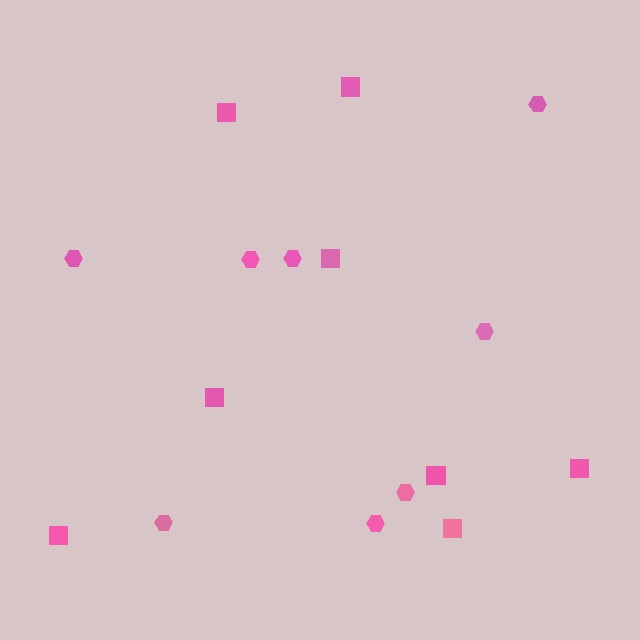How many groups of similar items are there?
There are 2 groups: one group of squares (8) and one group of hexagons (8).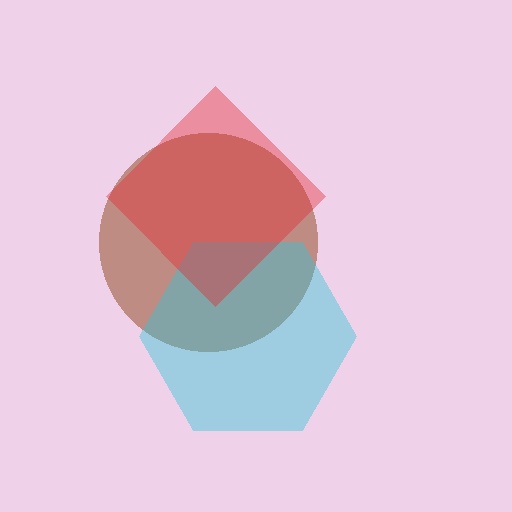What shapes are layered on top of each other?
The layered shapes are: a brown circle, a cyan hexagon, a red diamond.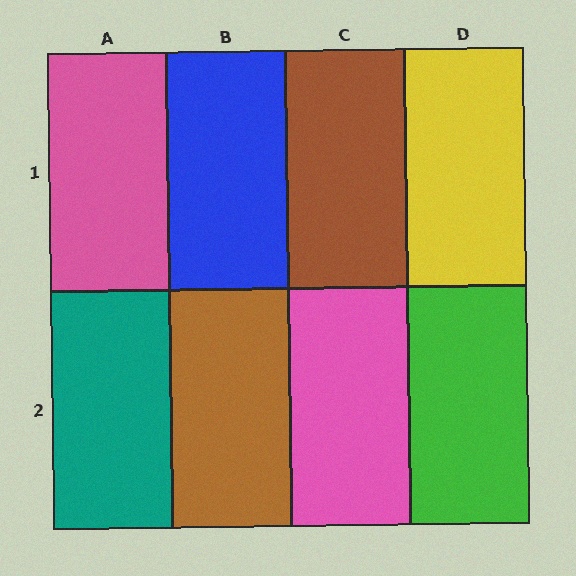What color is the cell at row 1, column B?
Blue.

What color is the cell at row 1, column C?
Brown.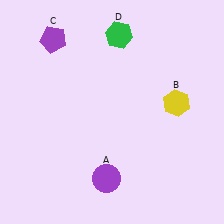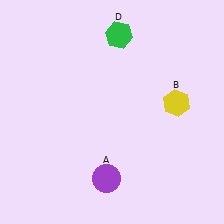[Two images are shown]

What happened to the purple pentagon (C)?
The purple pentagon (C) was removed in Image 2. It was in the top-left area of Image 1.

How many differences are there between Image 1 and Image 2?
There is 1 difference between the two images.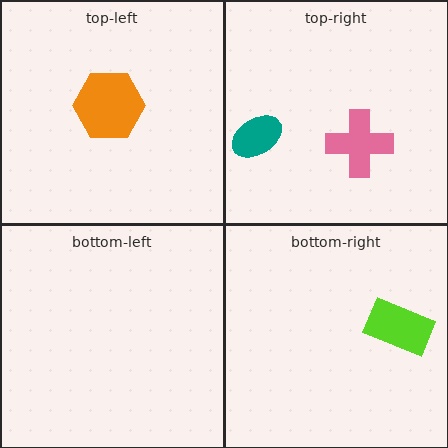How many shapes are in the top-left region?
1.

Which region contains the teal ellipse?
The top-right region.